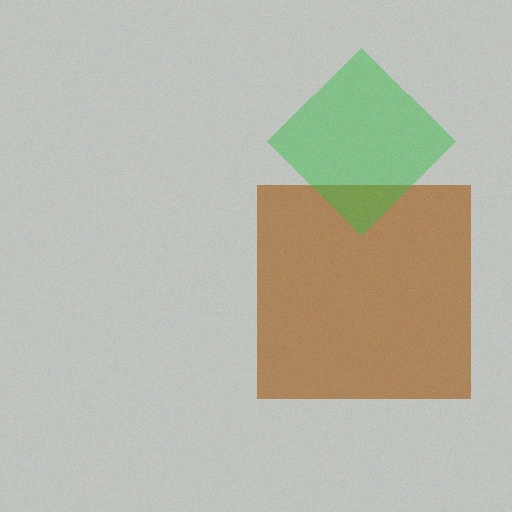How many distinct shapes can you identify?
There are 2 distinct shapes: a brown square, a green diamond.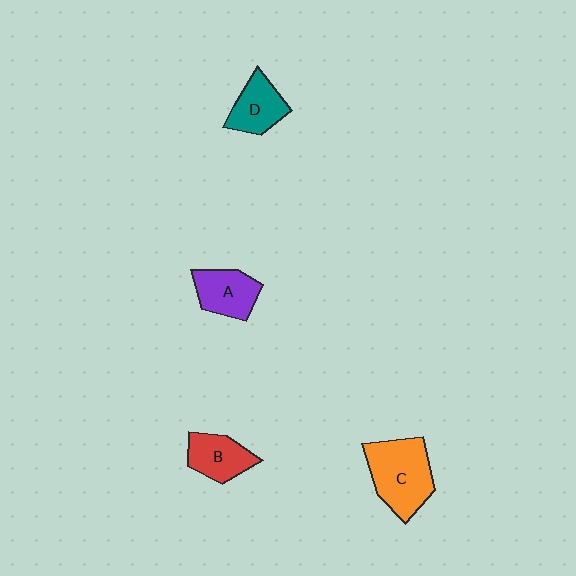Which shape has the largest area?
Shape C (orange).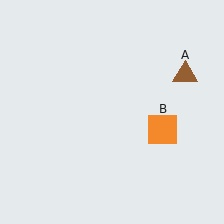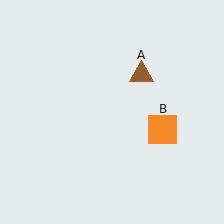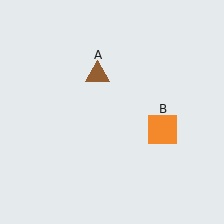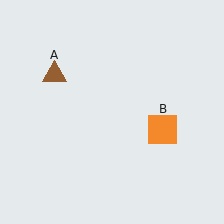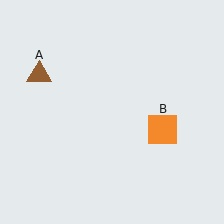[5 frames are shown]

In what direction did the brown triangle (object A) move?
The brown triangle (object A) moved left.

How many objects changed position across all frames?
1 object changed position: brown triangle (object A).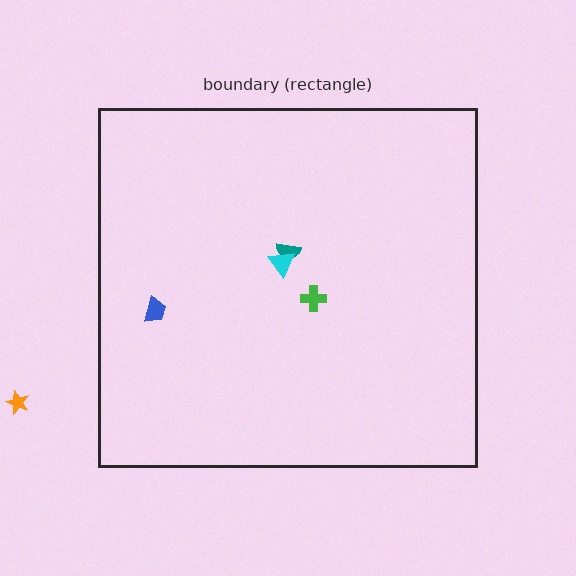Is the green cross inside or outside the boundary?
Inside.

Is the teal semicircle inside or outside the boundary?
Inside.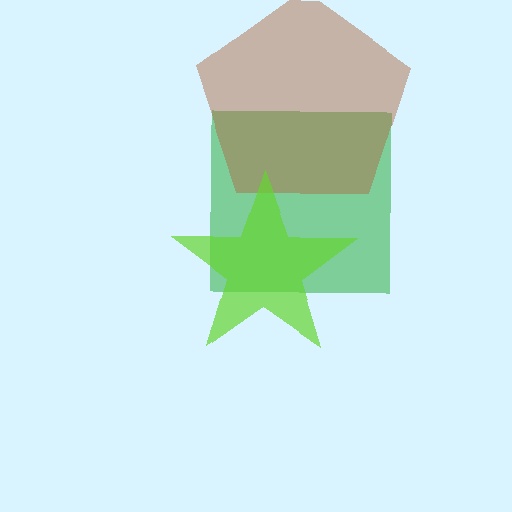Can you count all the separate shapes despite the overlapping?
Yes, there are 3 separate shapes.